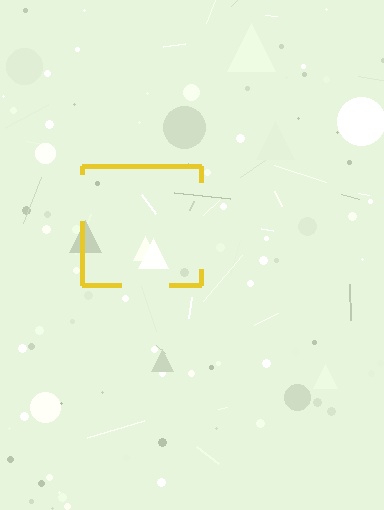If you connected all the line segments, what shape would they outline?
They would outline a square.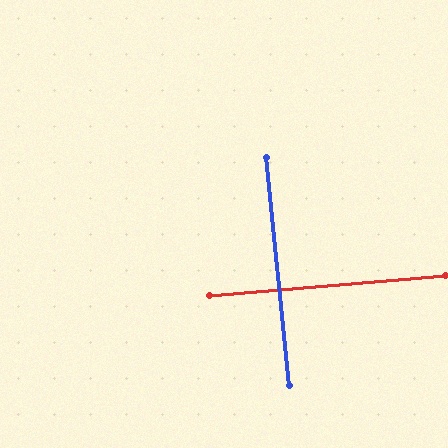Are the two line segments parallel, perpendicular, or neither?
Perpendicular — they meet at approximately 89°.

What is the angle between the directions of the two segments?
Approximately 89 degrees.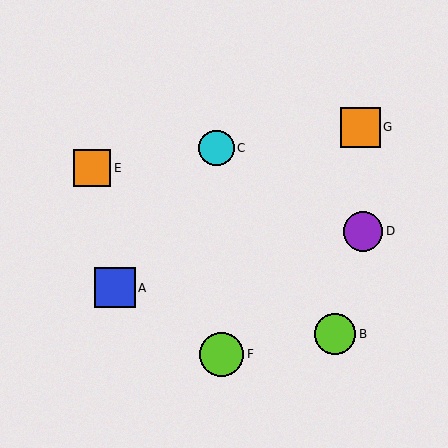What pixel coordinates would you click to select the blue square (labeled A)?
Click at (115, 288) to select the blue square A.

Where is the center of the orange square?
The center of the orange square is at (360, 127).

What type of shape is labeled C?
Shape C is a cyan circle.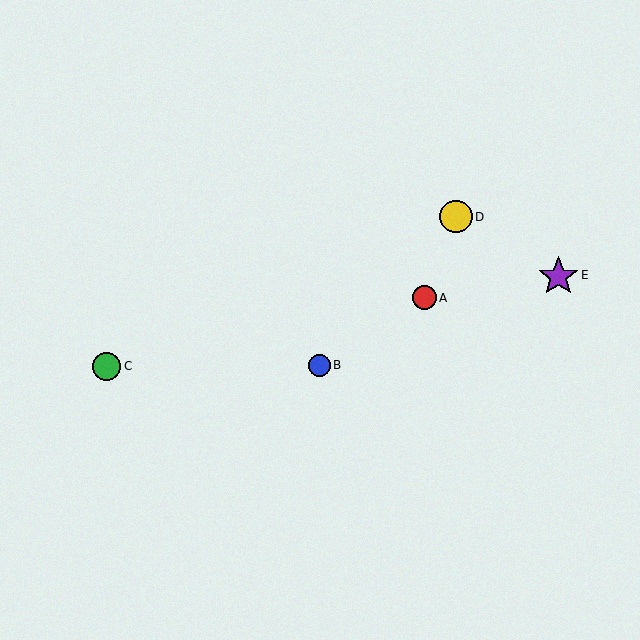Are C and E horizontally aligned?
No, C is at y≈367 and E is at y≈276.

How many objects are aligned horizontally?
2 objects (B, C) are aligned horizontally.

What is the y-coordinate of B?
Object B is at y≈365.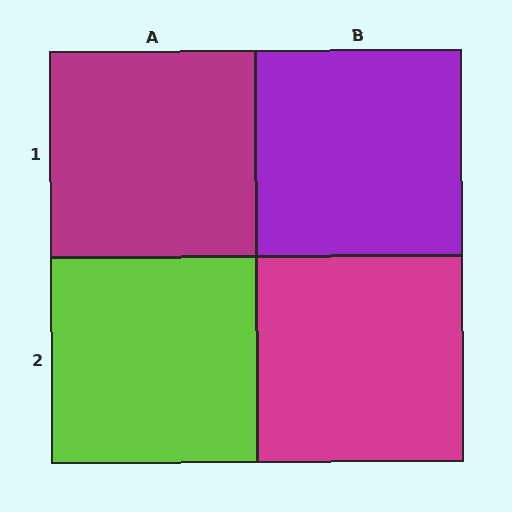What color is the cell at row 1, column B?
Purple.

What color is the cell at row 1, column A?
Magenta.